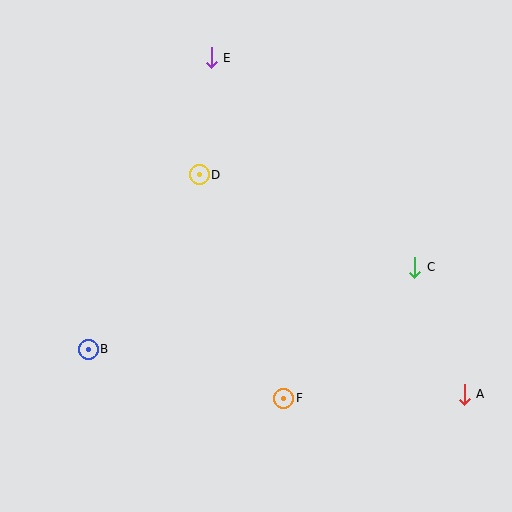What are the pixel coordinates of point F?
Point F is at (284, 398).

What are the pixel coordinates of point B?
Point B is at (88, 349).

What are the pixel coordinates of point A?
Point A is at (464, 394).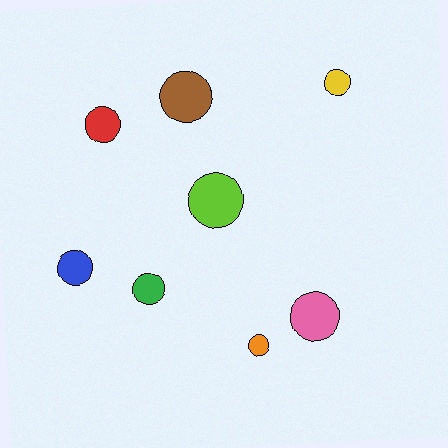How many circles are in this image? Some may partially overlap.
There are 8 circles.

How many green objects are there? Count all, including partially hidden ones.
There is 1 green object.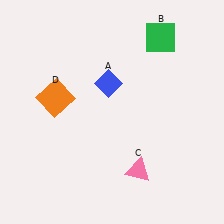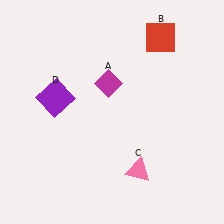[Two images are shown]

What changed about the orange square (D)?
In Image 1, D is orange. In Image 2, it changed to purple.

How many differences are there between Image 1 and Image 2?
There are 3 differences between the two images.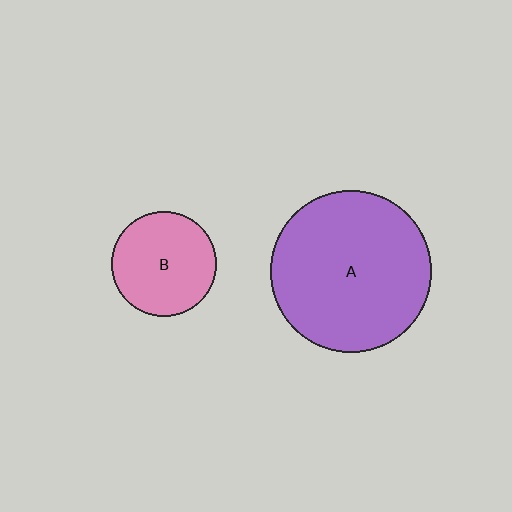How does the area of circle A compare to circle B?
Approximately 2.4 times.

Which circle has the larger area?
Circle A (purple).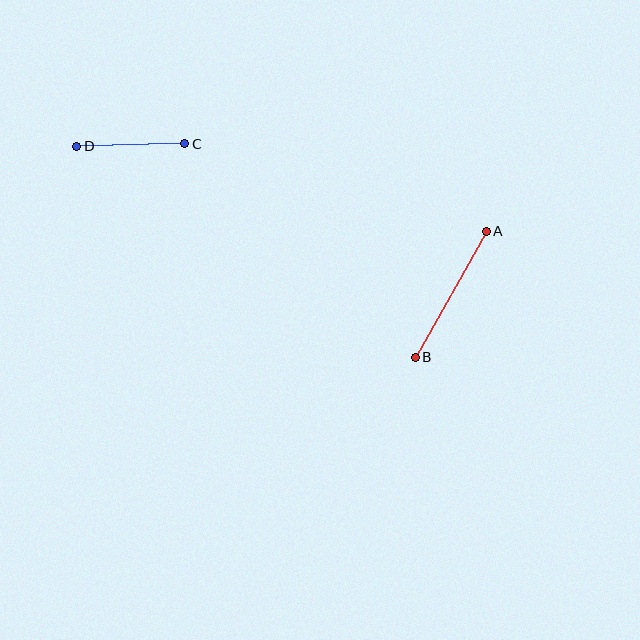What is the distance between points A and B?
The distance is approximately 145 pixels.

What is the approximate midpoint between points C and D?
The midpoint is at approximately (131, 145) pixels.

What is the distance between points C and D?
The distance is approximately 108 pixels.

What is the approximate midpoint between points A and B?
The midpoint is at approximately (451, 294) pixels.